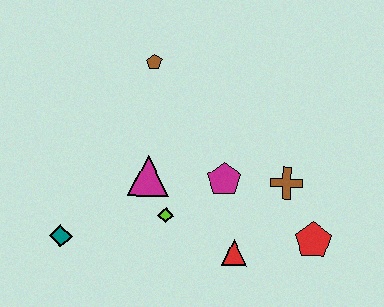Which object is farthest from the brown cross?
The teal diamond is farthest from the brown cross.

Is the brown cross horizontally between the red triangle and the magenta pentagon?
No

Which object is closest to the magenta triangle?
The lime diamond is closest to the magenta triangle.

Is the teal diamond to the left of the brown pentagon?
Yes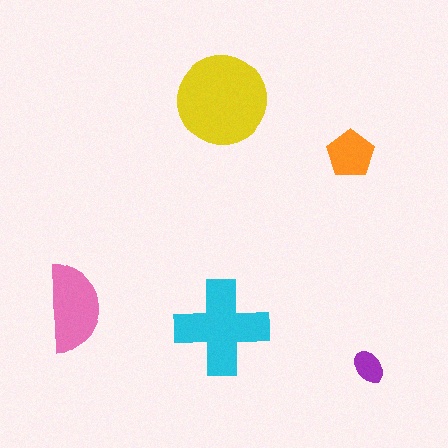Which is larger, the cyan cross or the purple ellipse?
The cyan cross.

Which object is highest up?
The yellow circle is topmost.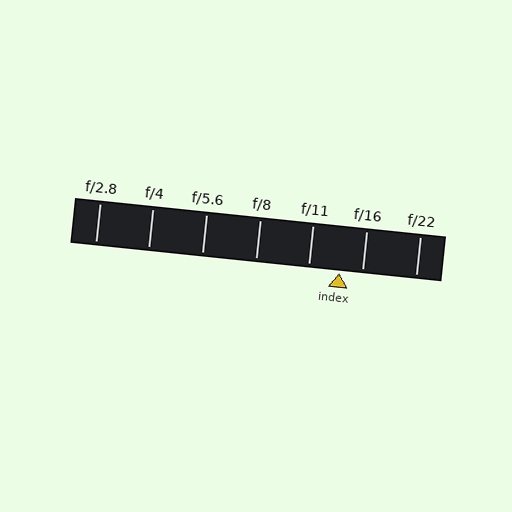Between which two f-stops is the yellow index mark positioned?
The index mark is between f/11 and f/16.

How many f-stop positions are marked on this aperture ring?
There are 7 f-stop positions marked.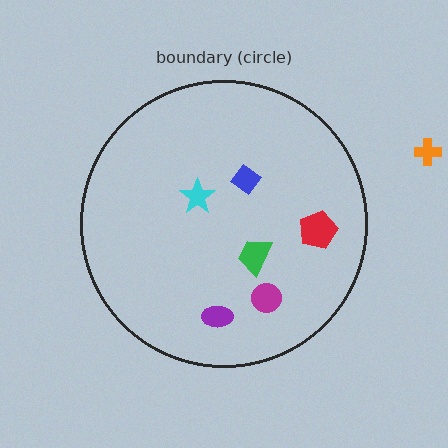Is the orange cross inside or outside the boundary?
Outside.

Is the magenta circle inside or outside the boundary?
Inside.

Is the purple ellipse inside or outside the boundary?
Inside.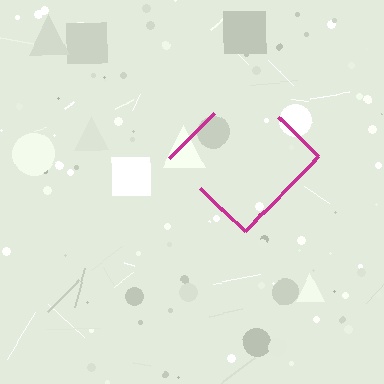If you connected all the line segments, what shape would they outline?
They would outline a diamond.